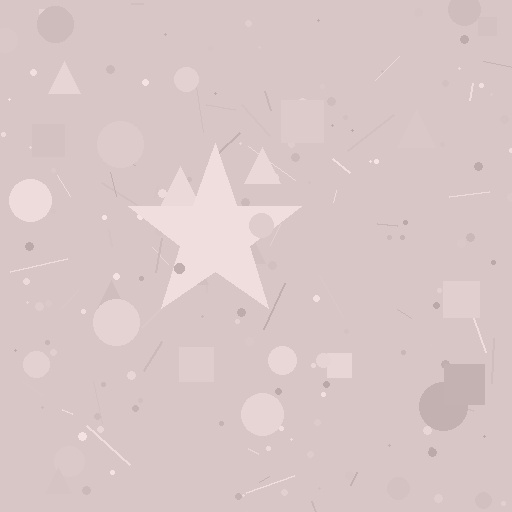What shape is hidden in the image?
A star is hidden in the image.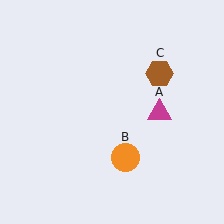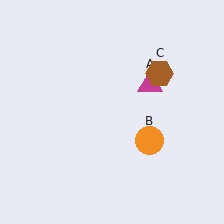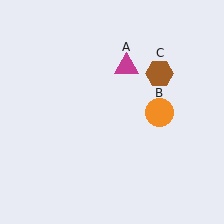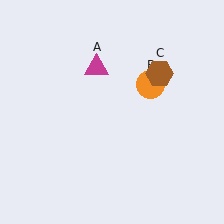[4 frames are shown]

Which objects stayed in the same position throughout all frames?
Brown hexagon (object C) remained stationary.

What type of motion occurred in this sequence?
The magenta triangle (object A), orange circle (object B) rotated counterclockwise around the center of the scene.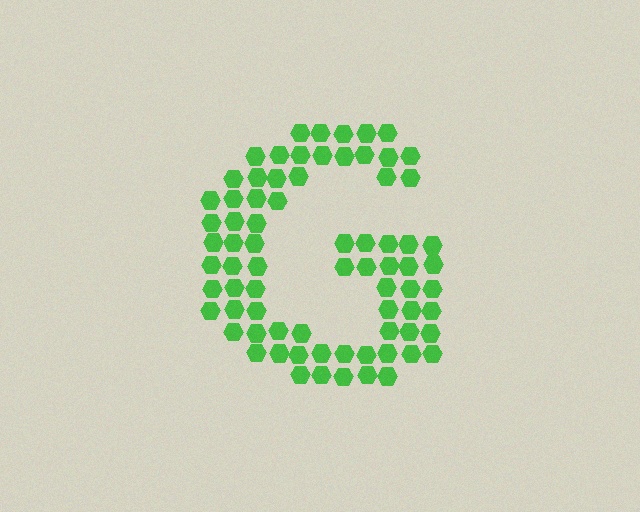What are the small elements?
The small elements are hexagons.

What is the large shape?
The large shape is the letter G.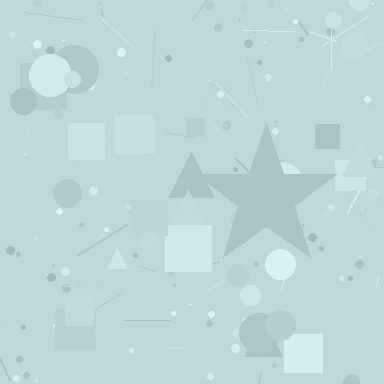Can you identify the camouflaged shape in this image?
The camouflaged shape is a star.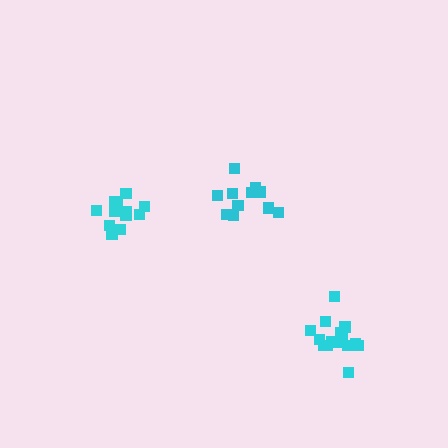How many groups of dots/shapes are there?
There are 3 groups.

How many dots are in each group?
Group 1: 16 dots, Group 2: 13 dots, Group 3: 11 dots (40 total).